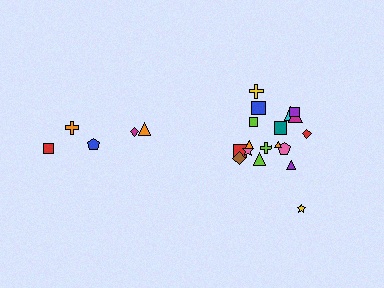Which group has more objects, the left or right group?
The right group.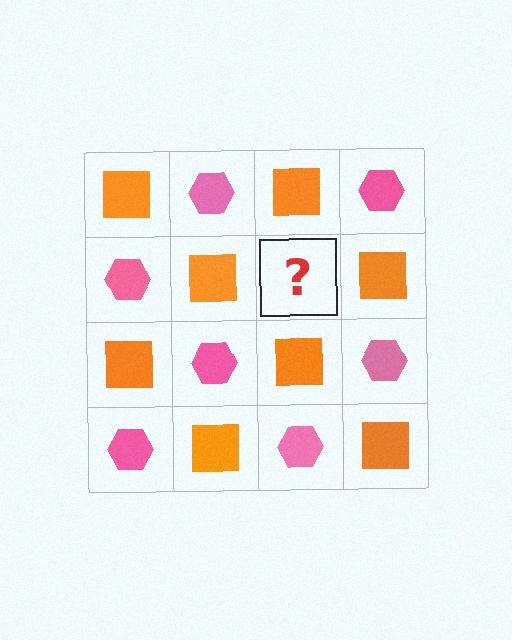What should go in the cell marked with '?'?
The missing cell should contain a pink hexagon.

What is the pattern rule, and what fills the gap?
The rule is that it alternates orange square and pink hexagon in a checkerboard pattern. The gap should be filled with a pink hexagon.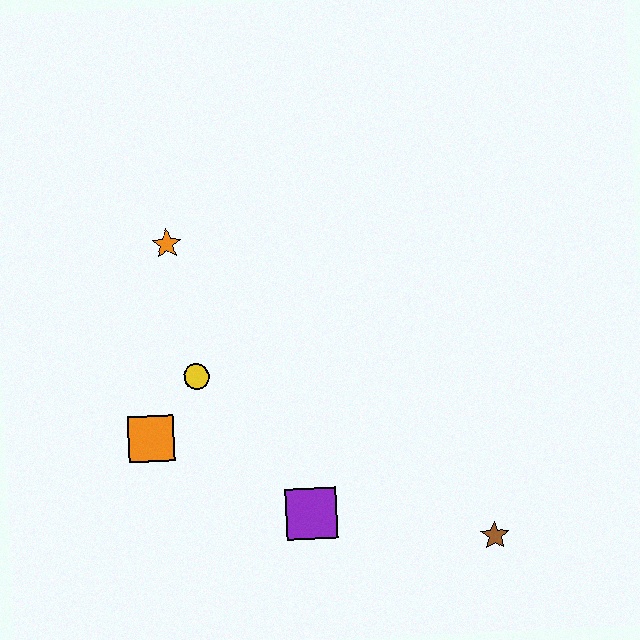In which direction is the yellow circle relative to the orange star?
The yellow circle is below the orange star.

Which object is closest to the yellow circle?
The orange square is closest to the yellow circle.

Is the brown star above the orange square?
No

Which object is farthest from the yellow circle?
The brown star is farthest from the yellow circle.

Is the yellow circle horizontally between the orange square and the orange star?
No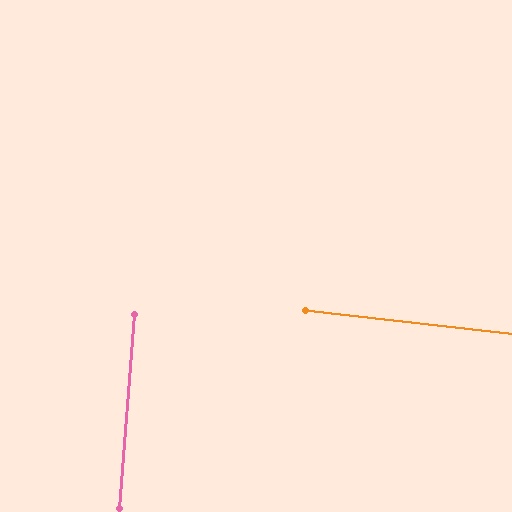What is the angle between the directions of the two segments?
Approximately 88 degrees.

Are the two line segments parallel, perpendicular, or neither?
Perpendicular — they meet at approximately 88°.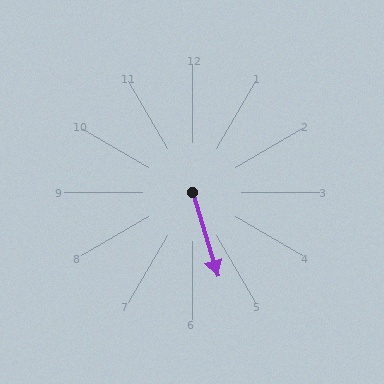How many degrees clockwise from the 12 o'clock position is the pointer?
Approximately 163 degrees.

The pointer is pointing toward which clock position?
Roughly 5 o'clock.